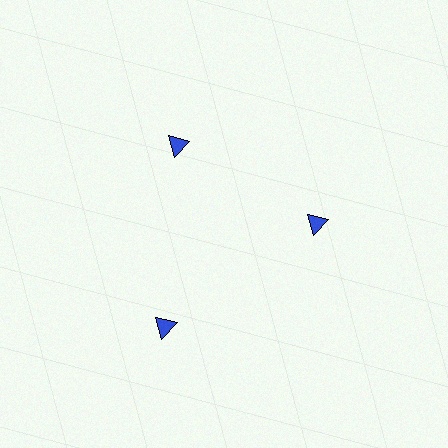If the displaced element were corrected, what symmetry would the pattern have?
It would have 3-fold rotational symmetry — the pattern would map onto itself every 120 degrees.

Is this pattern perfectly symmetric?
No. The 3 blue triangles are arranged in a ring, but one element near the 7 o'clock position is pushed outward from the center, breaking the 3-fold rotational symmetry.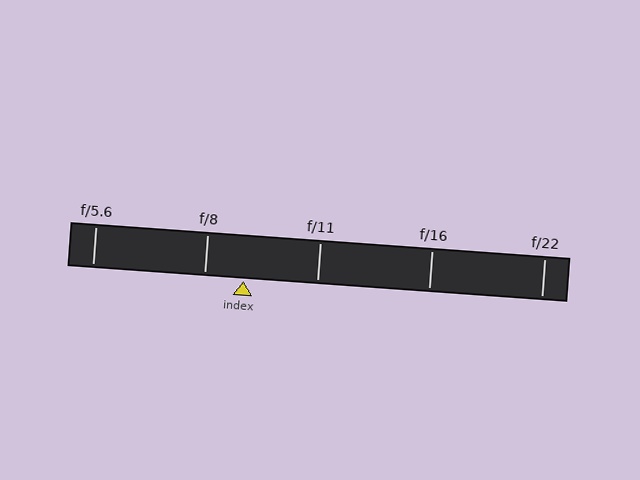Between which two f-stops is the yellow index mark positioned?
The index mark is between f/8 and f/11.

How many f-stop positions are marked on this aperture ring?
There are 5 f-stop positions marked.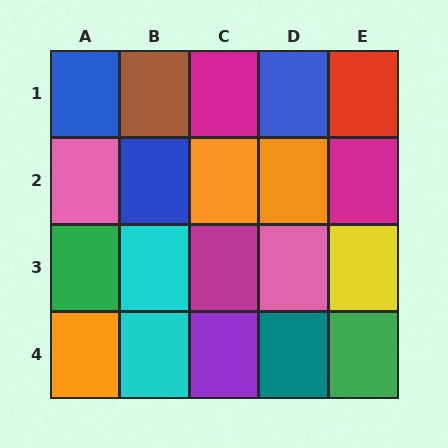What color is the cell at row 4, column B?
Cyan.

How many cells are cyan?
2 cells are cyan.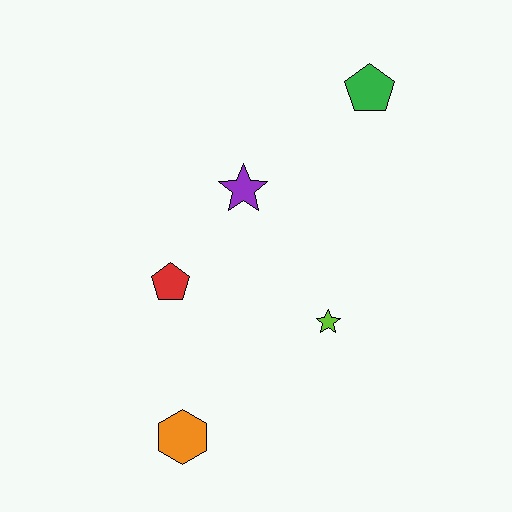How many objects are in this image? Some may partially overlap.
There are 5 objects.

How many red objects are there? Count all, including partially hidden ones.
There is 1 red object.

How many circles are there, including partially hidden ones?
There are no circles.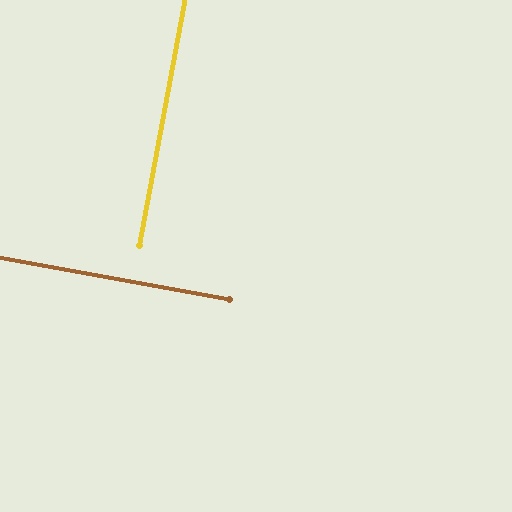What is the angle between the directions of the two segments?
Approximately 90 degrees.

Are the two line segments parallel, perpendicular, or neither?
Perpendicular — they meet at approximately 90°.